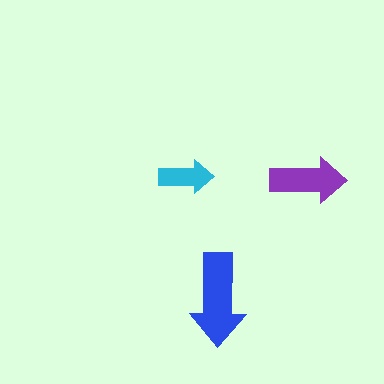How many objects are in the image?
There are 3 objects in the image.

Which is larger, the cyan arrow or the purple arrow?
The purple one.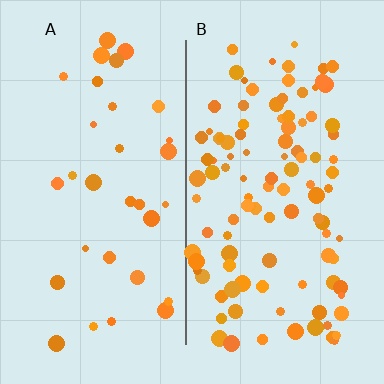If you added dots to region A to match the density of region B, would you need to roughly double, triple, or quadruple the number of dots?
Approximately triple.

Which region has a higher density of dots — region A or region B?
B (the right).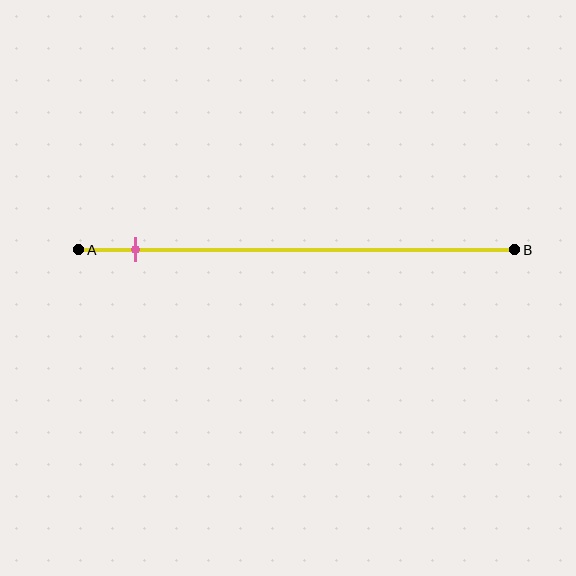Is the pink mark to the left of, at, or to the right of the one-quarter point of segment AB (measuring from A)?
The pink mark is to the left of the one-quarter point of segment AB.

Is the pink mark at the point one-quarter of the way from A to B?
No, the mark is at about 15% from A, not at the 25% one-quarter point.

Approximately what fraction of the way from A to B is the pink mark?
The pink mark is approximately 15% of the way from A to B.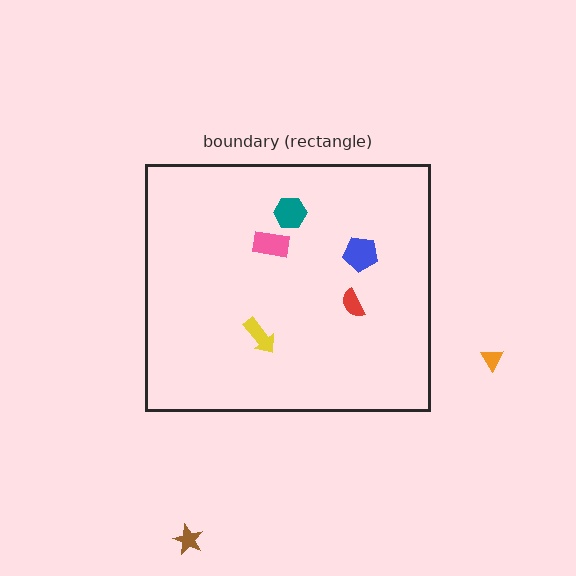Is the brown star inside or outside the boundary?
Outside.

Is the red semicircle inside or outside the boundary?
Inside.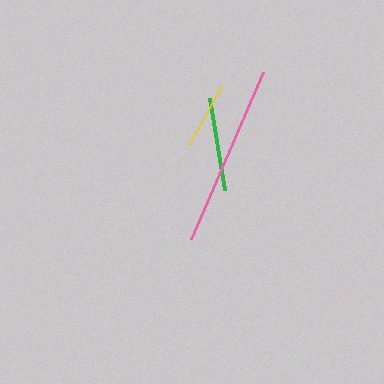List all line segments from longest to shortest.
From longest to shortest: pink, green, yellow.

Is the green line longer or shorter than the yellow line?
The green line is longer than the yellow line.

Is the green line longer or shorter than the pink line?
The pink line is longer than the green line.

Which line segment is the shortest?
The yellow line is the shortest at approximately 68 pixels.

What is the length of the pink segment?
The pink segment is approximately 182 pixels long.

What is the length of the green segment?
The green segment is approximately 93 pixels long.